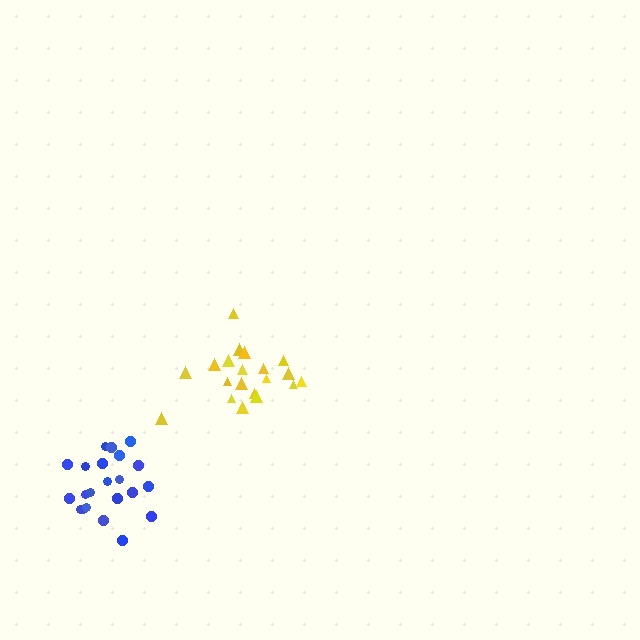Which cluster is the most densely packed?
Blue.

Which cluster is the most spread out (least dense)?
Yellow.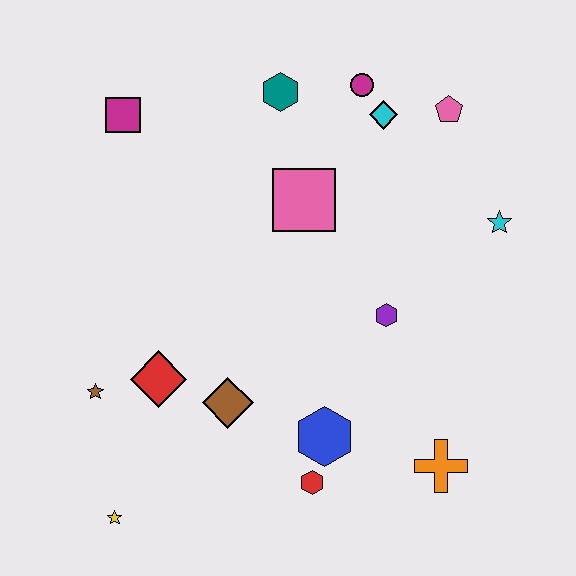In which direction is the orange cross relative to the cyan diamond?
The orange cross is below the cyan diamond.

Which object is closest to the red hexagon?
The blue hexagon is closest to the red hexagon.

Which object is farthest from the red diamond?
The pink pentagon is farthest from the red diamond.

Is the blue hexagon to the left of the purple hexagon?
Yes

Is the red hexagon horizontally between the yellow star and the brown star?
No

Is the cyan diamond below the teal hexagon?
Yes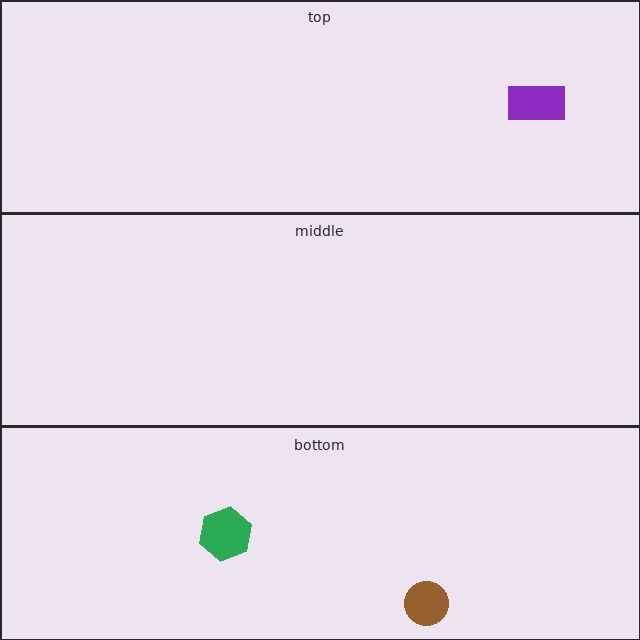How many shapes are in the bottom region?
2.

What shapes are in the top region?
The purple rectangle.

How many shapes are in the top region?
1.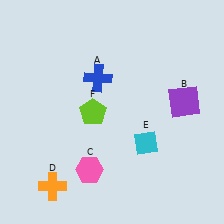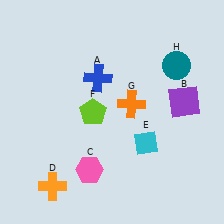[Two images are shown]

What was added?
An orange cross (G), a teal circle (H) were added in Image 2.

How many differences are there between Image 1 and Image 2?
There are 2 differences between the two images.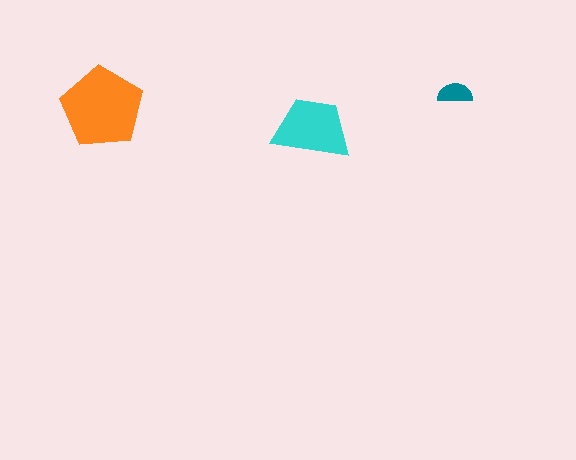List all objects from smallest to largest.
The teal semicircle, the cyan trapezoid, the orange pentagon.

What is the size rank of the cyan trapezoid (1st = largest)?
2nd.